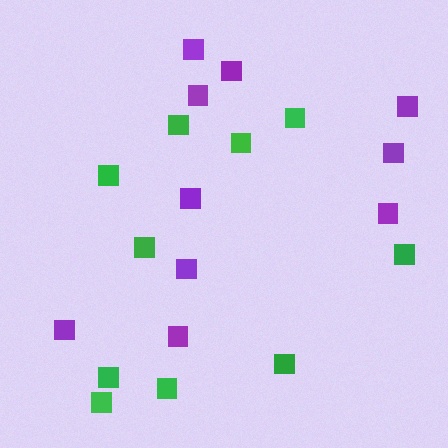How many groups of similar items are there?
There are 2 groups: one group of purple squares (10) and one group of green squares (10).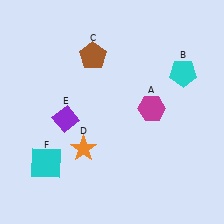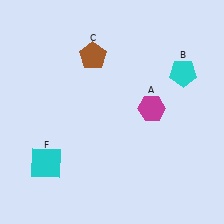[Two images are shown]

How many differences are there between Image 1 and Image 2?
There are 2 differences between the two images.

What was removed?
The orange star (D), the purple diamond (E) were removed in Image 2.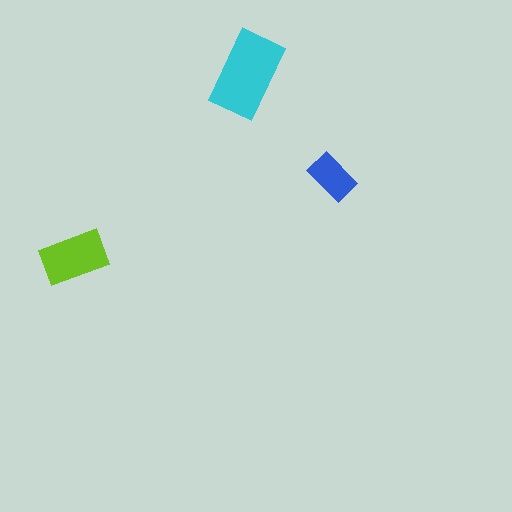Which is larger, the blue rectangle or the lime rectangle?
The lime one.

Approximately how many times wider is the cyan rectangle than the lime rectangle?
About 1.5 times wider.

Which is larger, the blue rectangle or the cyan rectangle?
The cyan one.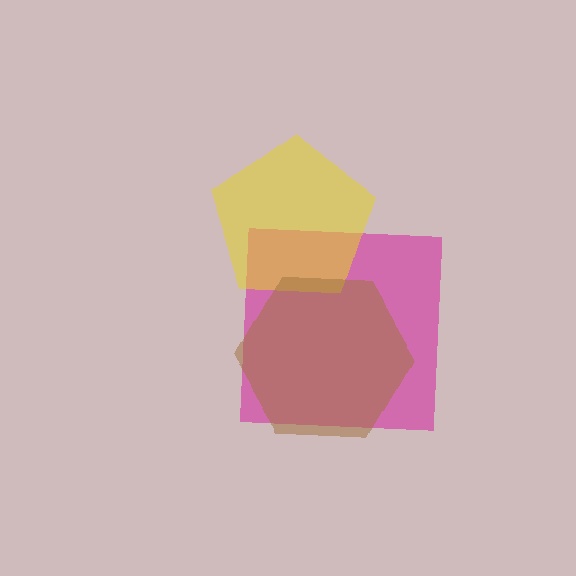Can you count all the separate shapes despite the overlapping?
Yes, there are 3 separate shapes.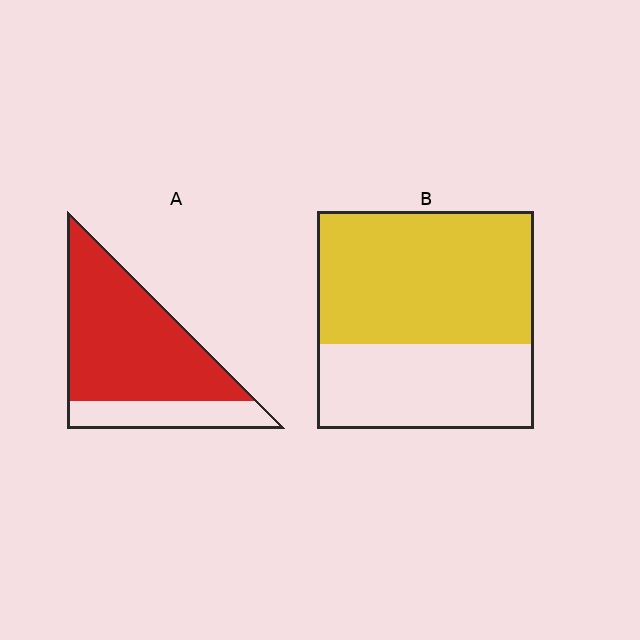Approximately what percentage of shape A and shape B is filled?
A is approximately 75% and B is approximately 60%.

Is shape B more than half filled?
Yes.